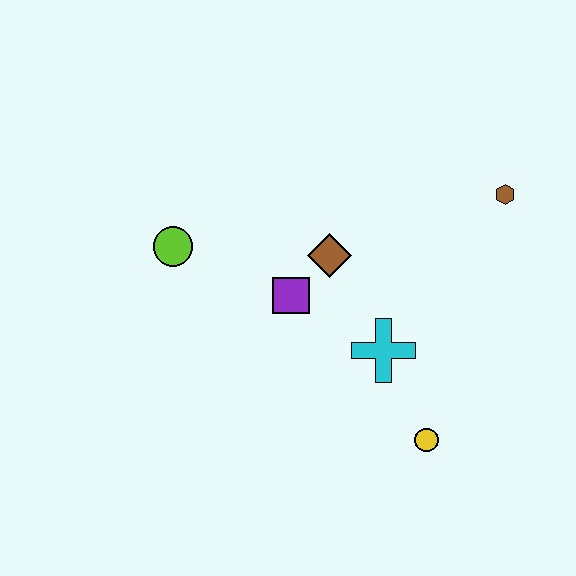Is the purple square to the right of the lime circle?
Yes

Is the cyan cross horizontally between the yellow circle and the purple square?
Yes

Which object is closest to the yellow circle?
The cyan cross is closest to the yellow circle.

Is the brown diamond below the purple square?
No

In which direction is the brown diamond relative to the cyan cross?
The brown diamond is above the cyan cross.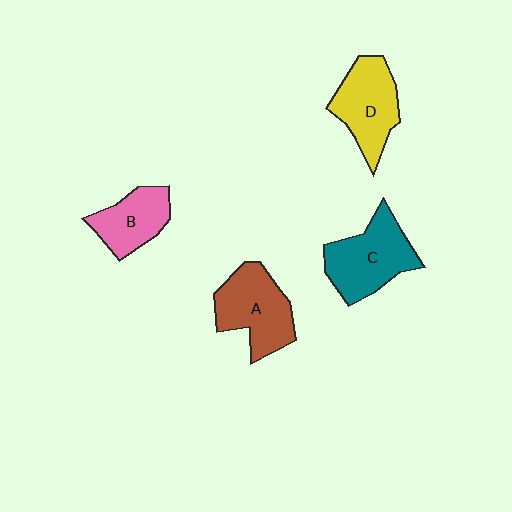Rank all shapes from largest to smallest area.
From largest to smallest: C (teal), A (brown), D (yellow), B (pink).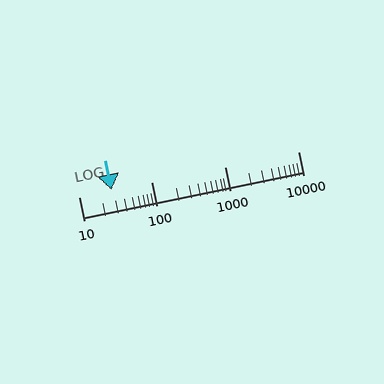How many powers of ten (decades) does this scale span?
The scale spans 3 decades, from 10 to 10000.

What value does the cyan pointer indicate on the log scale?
The pointer indicates approximately 28.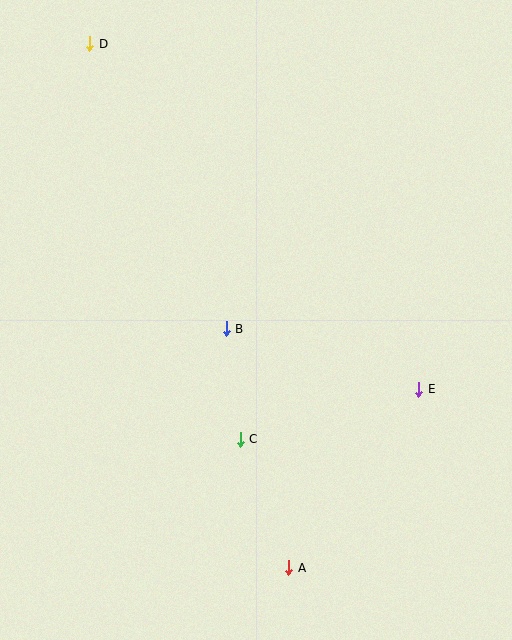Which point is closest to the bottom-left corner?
Point A is closest to the bottom-left corner.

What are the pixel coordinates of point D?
Point D is at (90, 44).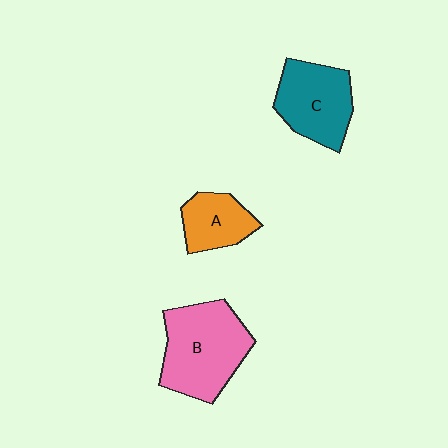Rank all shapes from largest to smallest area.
From largest to smallest: B (pink), C (teal), A (orange).